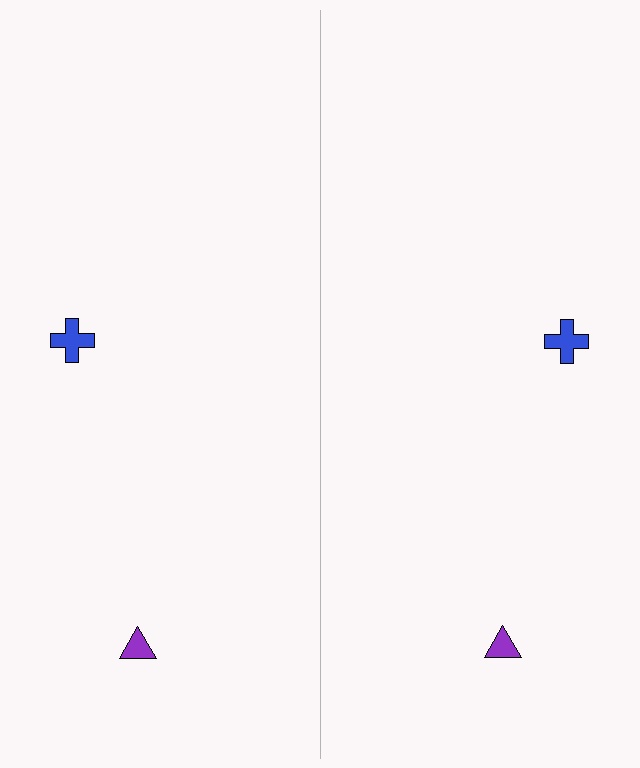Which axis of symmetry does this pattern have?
The pattern has a vertical axis of symmetry running through the center of the image.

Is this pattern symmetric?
Yes, this pattern has bilateral (reflection) symmetry.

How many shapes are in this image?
There are 4 shapes in this image.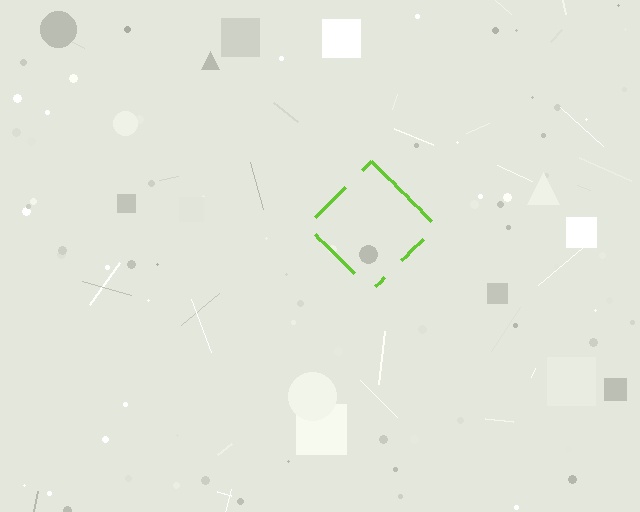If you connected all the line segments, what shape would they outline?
They would outline a diamond.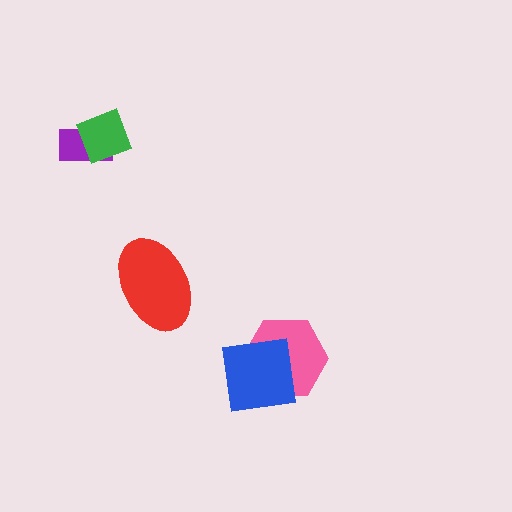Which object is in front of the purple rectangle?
The green diamond is in front of the purple rectangle.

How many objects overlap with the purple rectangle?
1 object overlaps with the purple rectangle.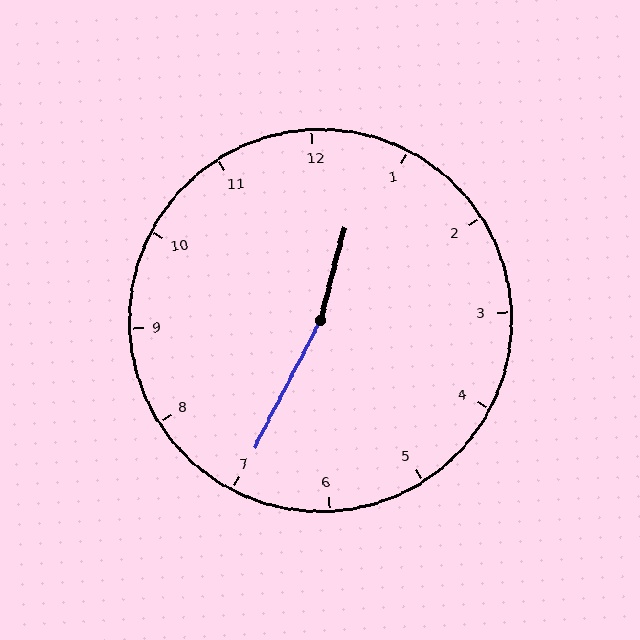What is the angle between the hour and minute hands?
Approximately 168 degrees.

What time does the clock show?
12:35.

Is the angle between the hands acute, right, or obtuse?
It is obtuse.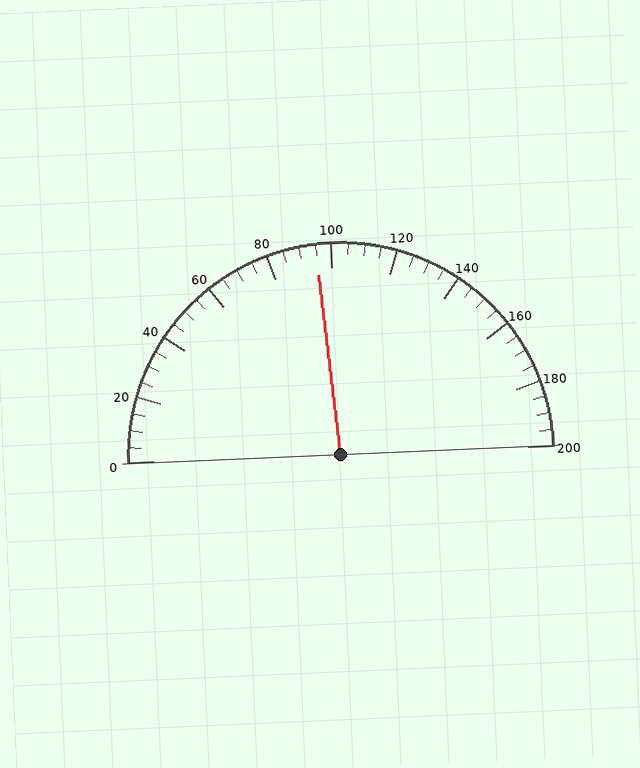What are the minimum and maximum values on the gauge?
The gauge ranges from 0 to 200.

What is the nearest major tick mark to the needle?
The nearest major tick mark is 100.